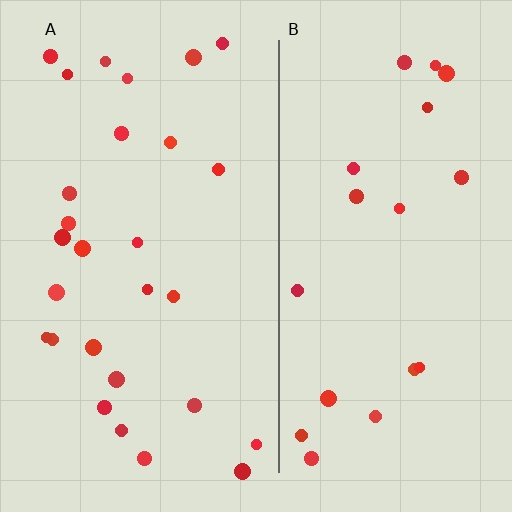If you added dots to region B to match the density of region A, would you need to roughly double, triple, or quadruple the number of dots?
Approximately double.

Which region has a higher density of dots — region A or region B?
A (the left).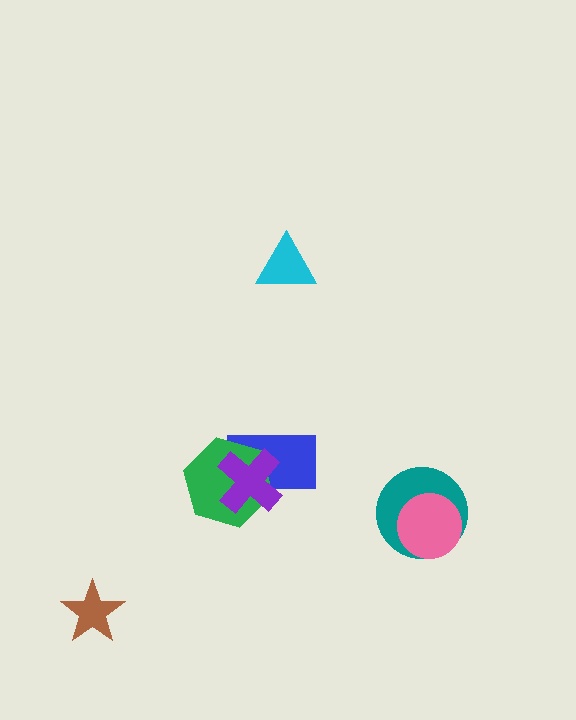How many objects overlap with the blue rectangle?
2 objects overlap with the blue rectangle.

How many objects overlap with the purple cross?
2 objects overlap with the purple cross.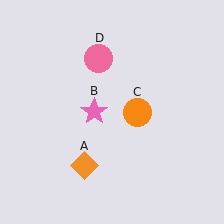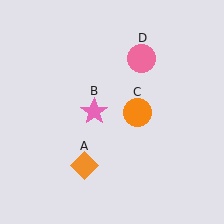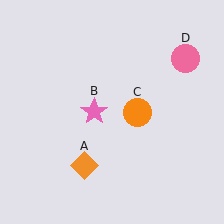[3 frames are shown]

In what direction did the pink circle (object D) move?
The pink circle (object D) moved right.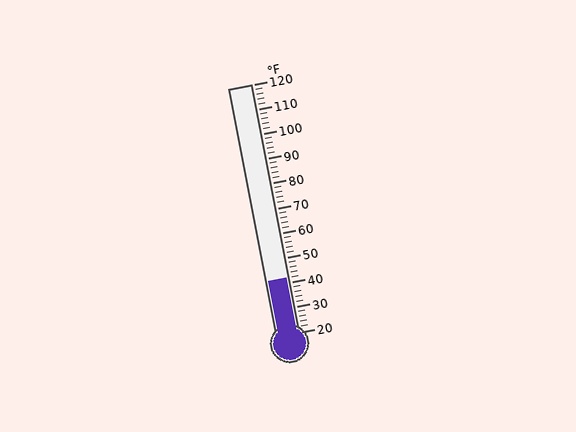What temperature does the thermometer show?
The thermometer shows approximately 42°F.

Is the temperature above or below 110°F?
The temperature is below 110°F.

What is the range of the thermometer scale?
The thermometer scale ranges from 20°F to 120°F.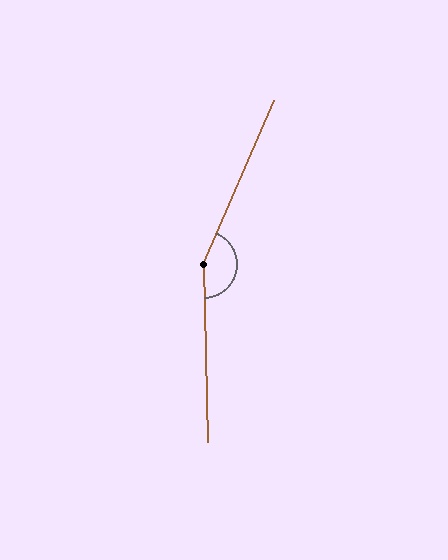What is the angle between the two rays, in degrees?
Approximately 155 degrees.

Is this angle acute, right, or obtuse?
It is obtuse.